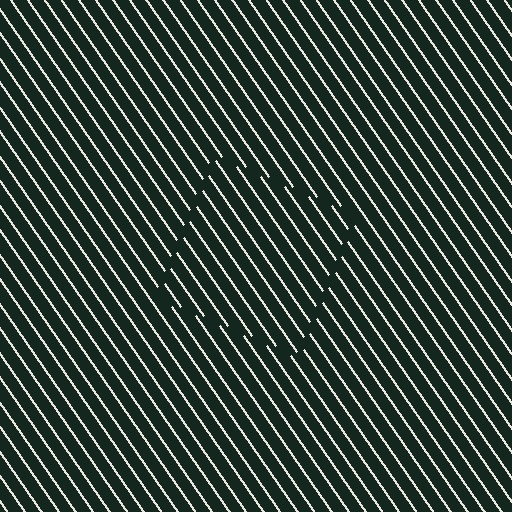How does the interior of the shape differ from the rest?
The interior of the shape contains the same grating, shifted by half a period — the contour is defined by the phase discontinuity where line-ends from the inner and outer gratings abut.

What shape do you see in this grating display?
An illusory square. The interior of the shape contains the same grating, shifted by half a period — the contour is defined by the phase discontinuity where line-ends from the inner and outer gratings abut.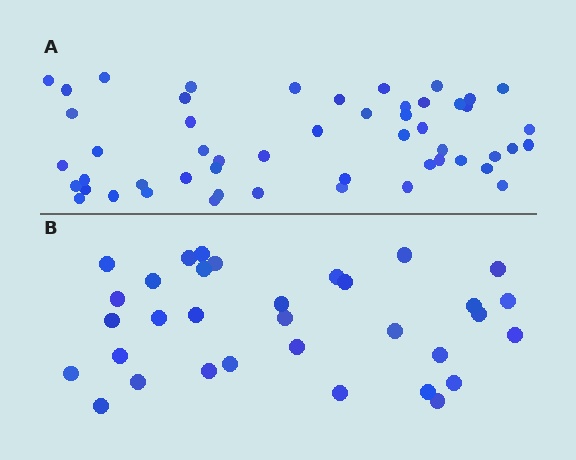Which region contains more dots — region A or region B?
Region A (the top region) has more dots.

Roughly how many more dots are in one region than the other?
Region A has approximately 20 more dots than region B.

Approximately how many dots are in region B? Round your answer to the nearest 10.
About 30 dots. (The exact count is 33, which rounds to 30.)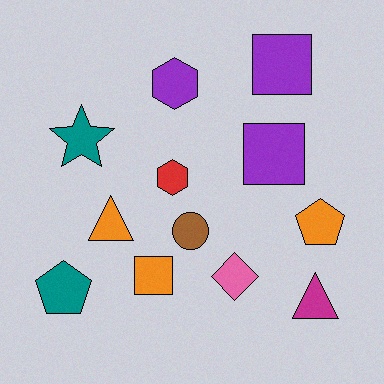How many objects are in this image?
There are 12 objects.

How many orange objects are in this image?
There are 3 orange objects.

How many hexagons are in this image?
There are 2 hexagons.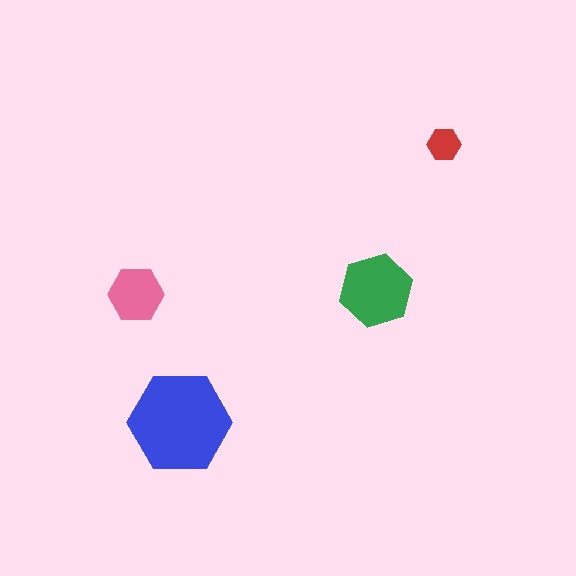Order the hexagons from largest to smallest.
the blue one, the green one, the pink one, the red one.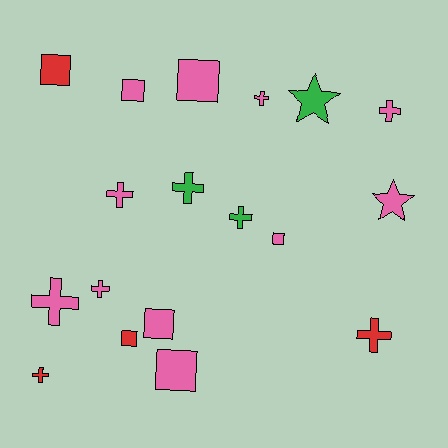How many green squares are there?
There are no green squares.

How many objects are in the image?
There are 18 objects.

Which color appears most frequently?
Pink, with 11 objects.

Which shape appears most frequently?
Cross, with 9 objects.